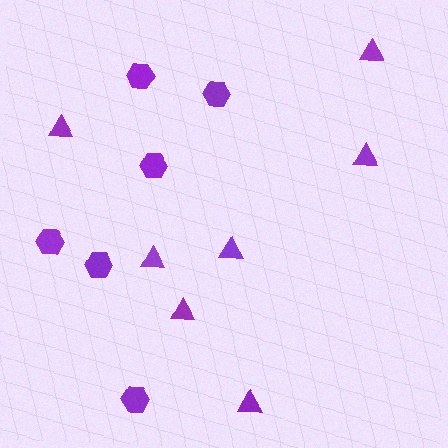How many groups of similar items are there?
There are 2 groups: one group of triangles (7) and one group of hexagons (6).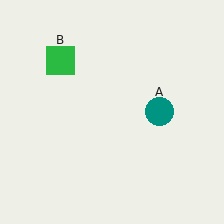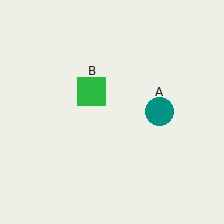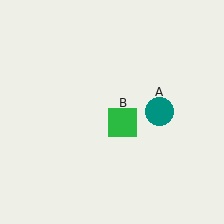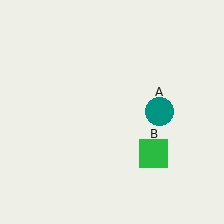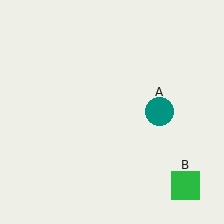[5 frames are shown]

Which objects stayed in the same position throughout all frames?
Teal circle (object A) remained stationary.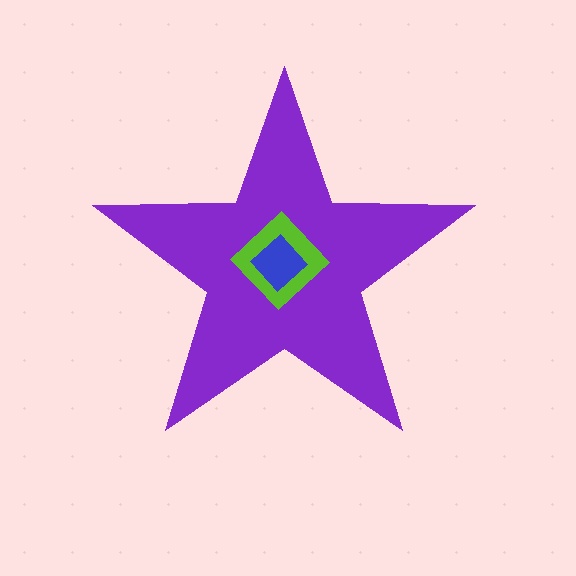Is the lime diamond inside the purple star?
Yes.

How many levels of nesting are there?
3.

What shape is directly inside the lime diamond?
The blue diamond.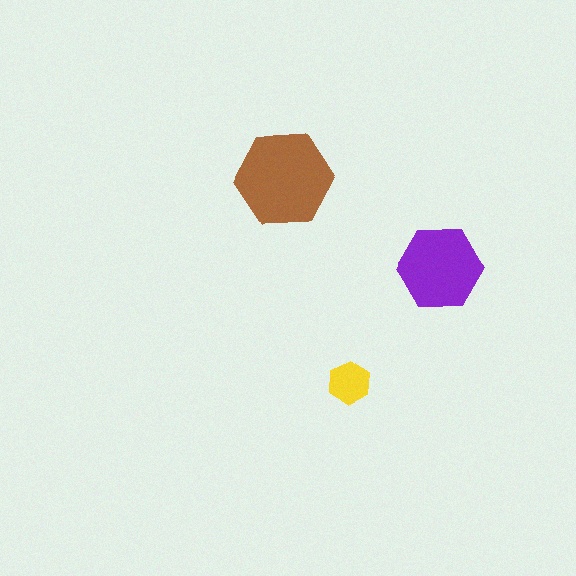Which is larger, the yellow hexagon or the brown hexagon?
The brown one.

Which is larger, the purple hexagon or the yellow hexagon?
The purple one.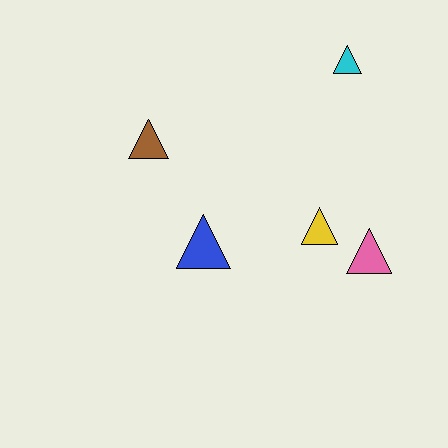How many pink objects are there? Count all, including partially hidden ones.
There is 1 pink object.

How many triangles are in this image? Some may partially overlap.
There are 5 triangles.